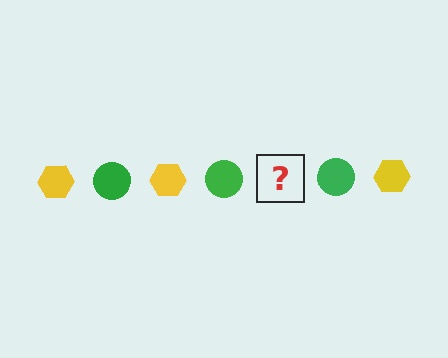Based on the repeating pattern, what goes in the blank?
The blank should be a yellow hexagon.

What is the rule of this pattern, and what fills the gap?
The rule is that the pattern alternates between yellow hexagon and green circle. The gap should be filled with a yellow hexagon.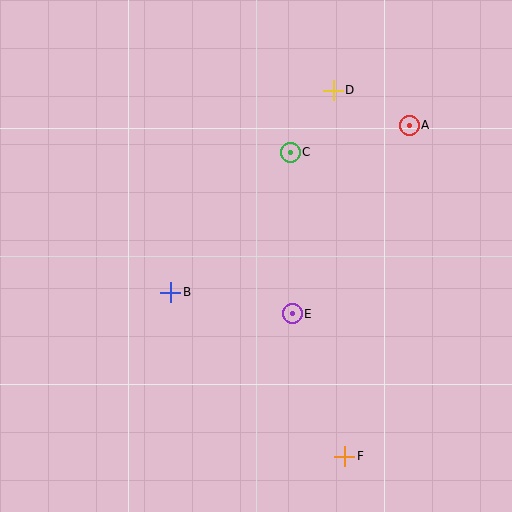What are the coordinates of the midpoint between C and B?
The midpoint between C and B is at (230, 222).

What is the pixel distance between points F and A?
The distance between F and A is 337 pixels.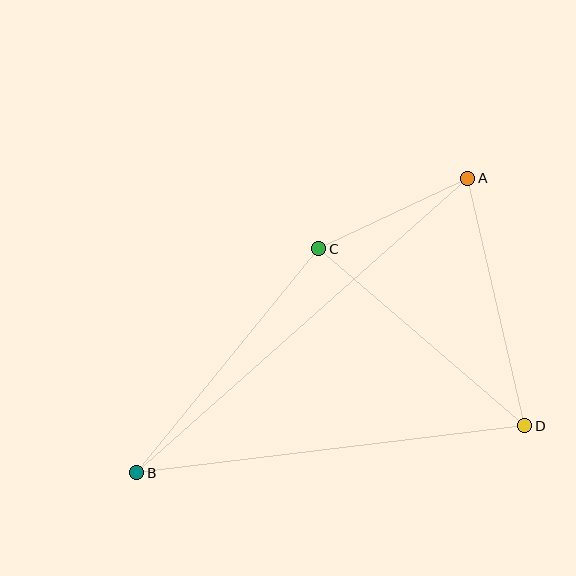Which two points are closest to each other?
Points A and C are closest to each other.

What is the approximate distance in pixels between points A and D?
The distance between A and D is approximately 254 pixels.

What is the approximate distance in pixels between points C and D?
The distance between C and D is approximately 272 pixels.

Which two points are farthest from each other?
Points A and B are farthest from each other.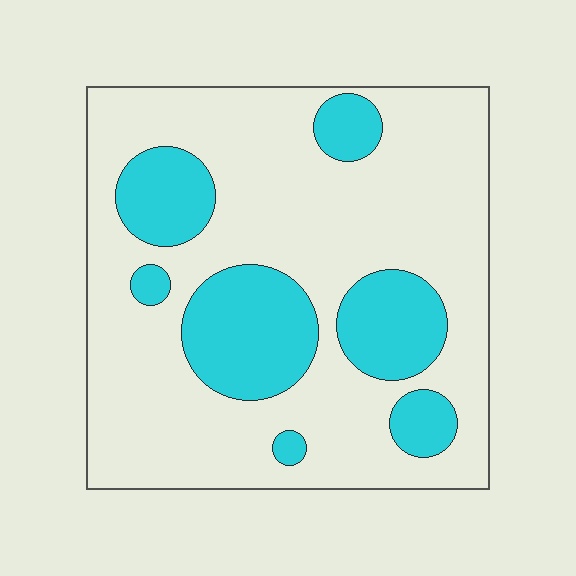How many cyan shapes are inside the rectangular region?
7.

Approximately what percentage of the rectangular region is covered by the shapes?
Approximately 25%.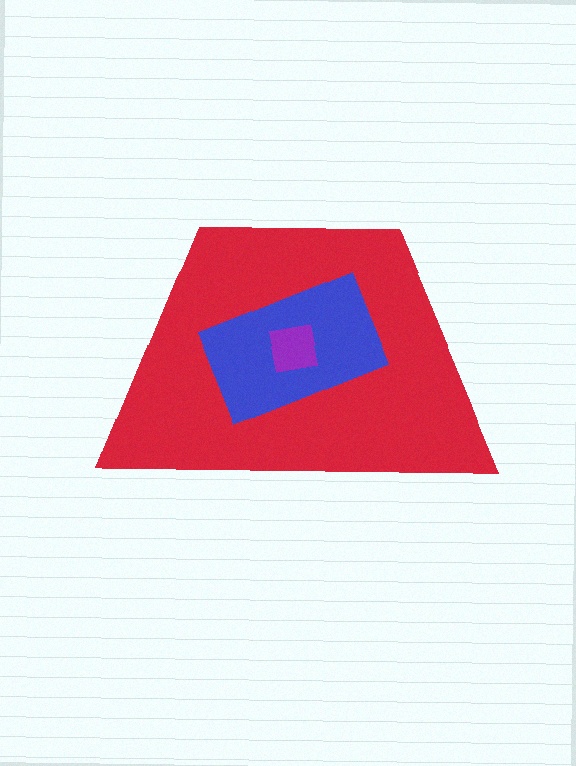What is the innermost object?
The purple square.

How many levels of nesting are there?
3.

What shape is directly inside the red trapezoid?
The blue rectangle.